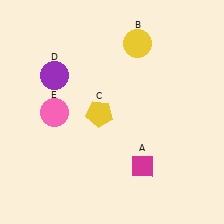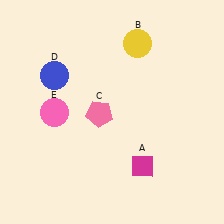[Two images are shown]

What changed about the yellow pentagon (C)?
In Image 1, C is yellow. In Image 2, it changed to pink.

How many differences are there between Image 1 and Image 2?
There are 2 differences between the two images.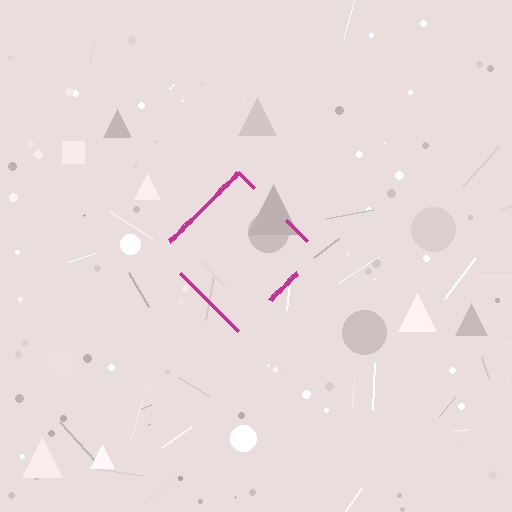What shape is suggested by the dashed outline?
The dashed outline suggests a diamond.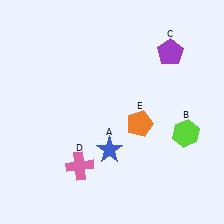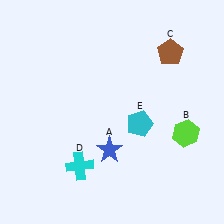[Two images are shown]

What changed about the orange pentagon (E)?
In Image 1, E is orange. In Image 2, it changed to cyan.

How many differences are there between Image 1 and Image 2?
There are 3 differences between the two images.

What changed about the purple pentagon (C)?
In Image 1, C is purple. In Image 2, it changed to brown.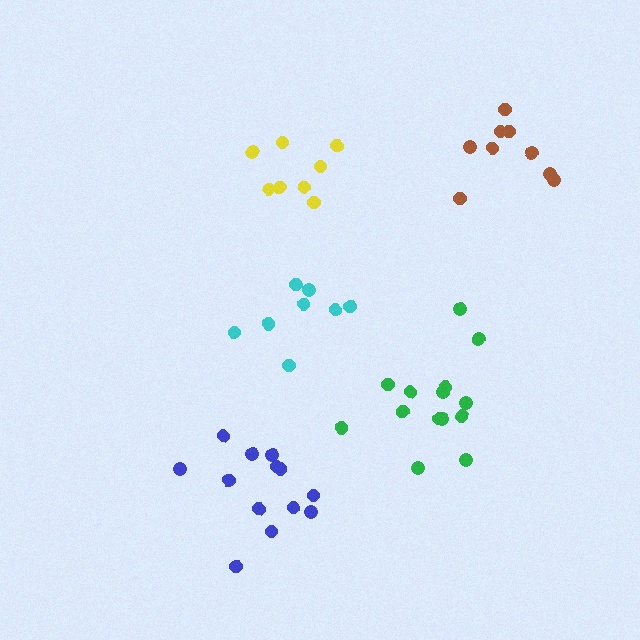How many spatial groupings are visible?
There are 5 spatial groupings.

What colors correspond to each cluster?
The clusters are colored: brown, yellow, green, blue, cyan.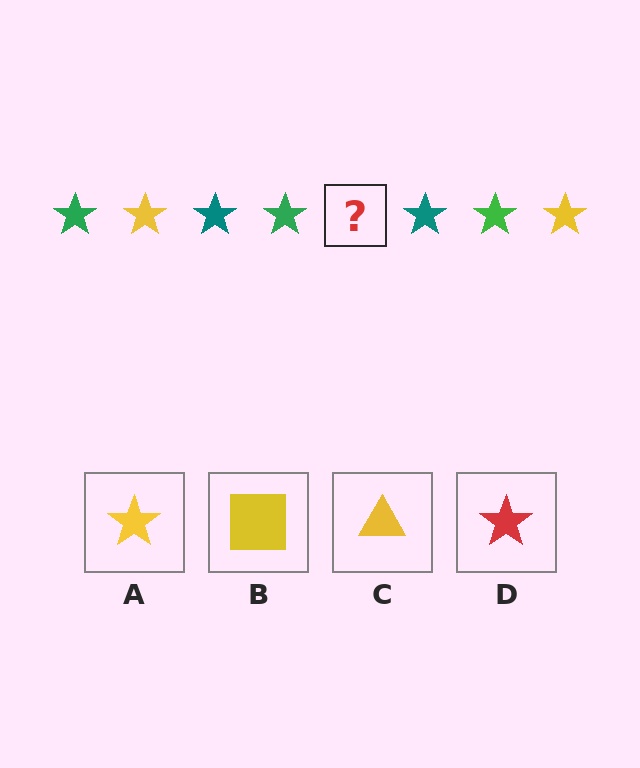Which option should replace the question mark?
Option A.